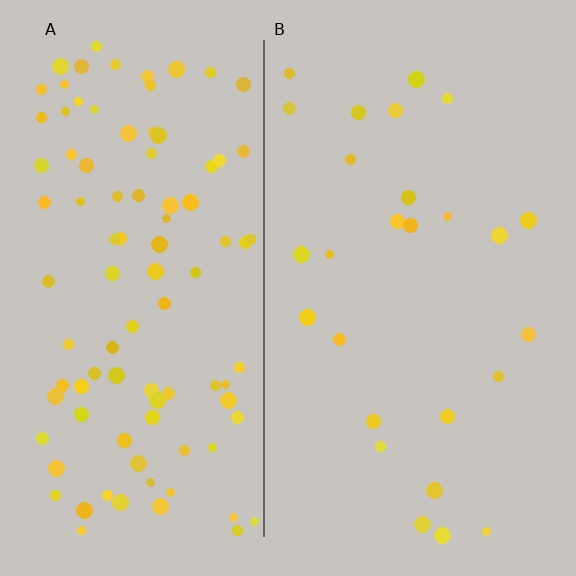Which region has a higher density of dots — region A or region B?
A (the left).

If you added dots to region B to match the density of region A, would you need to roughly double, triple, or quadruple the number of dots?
Approximately quadruple.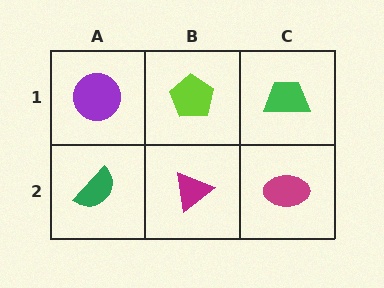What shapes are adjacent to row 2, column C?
A green trapezoid (row 1, column C), a magenta triangle (row 2, column B).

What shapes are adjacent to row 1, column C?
A magenta ellipse (row 2, column C), a lime pentagon (row 1, column B).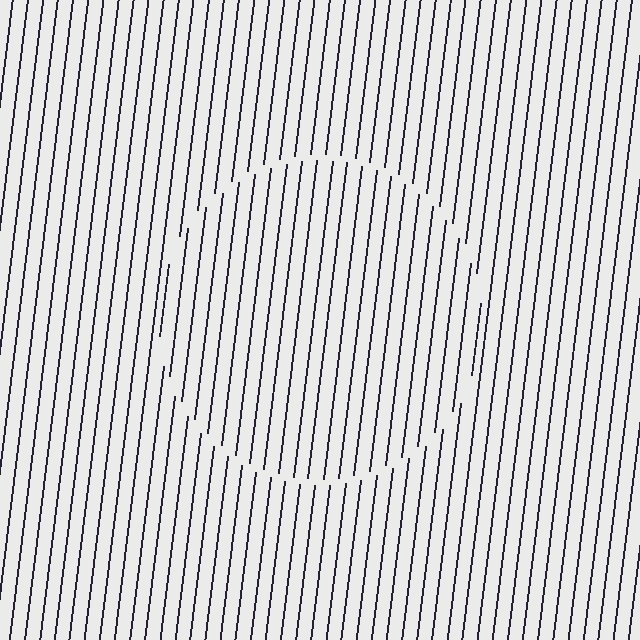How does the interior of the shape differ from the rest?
The interior of the shape contains the same grating, shifted by half a period — the contour is defined by the phase discontinuity where line-ends from the inner and outer gratings abut.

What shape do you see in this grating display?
An illusory circle. The interior of the shape contains the same grating, shifted by half a period — the contour is defined by the phase discontinuity where line-ends from the inner and outer gratings abut.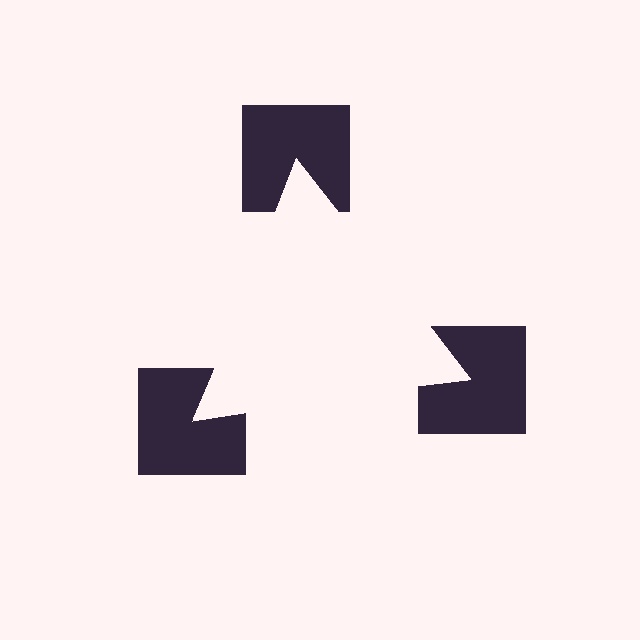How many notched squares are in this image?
There are 3 — one at each vertex of the illusory triangle.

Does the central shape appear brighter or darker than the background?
It typically appears slightly brighter than the background, even though no actual brightness change is drawn.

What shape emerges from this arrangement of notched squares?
An illusory triangle — its edges are inferred from the aligned wedge cuts in the notched squares, not physically drawn.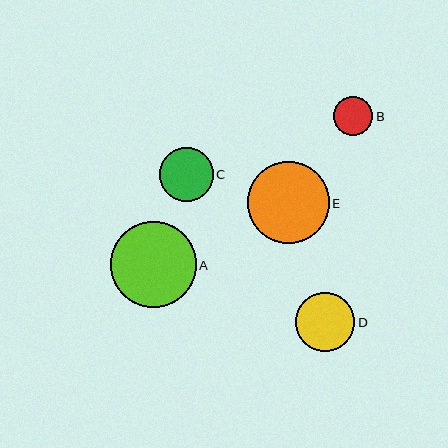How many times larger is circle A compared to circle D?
Circle A is approximately 1.4 times the size of circle D.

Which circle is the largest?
Circle A is the largest with a size of approximately 86 pixels.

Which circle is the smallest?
Circle B is the smallest with a size of approximately 40 pixels.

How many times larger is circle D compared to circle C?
Circle D is approximately 1.1 times the size of circle C.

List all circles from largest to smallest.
From largest to smallest: A, E, D, C, B.